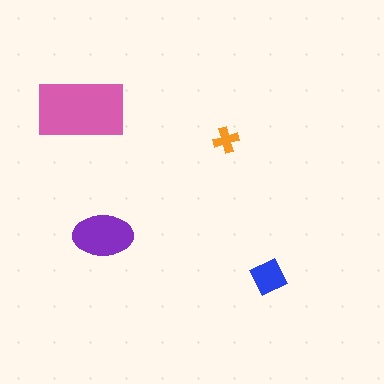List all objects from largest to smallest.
The pink rectangle, the purple ellipse, the blue square, the orange cross.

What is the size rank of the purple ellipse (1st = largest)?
2nd.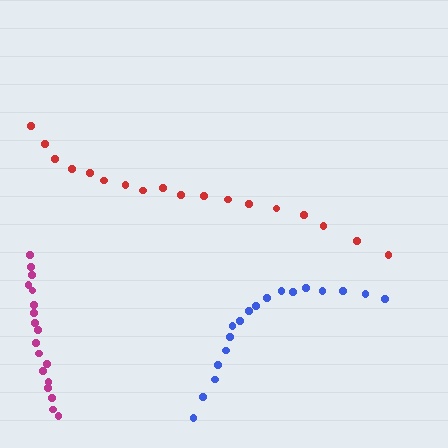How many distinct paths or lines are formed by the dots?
There are 3 distinct paths.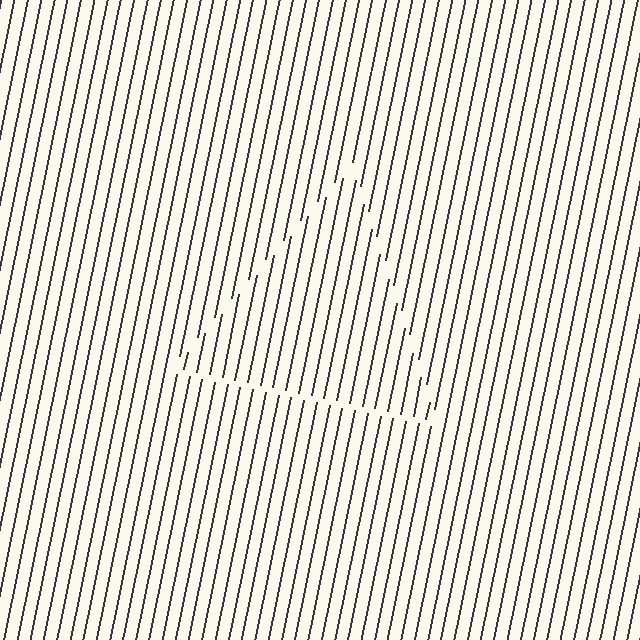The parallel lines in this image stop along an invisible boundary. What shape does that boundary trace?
An illusory triangle. The interior of the shape contains the same grating, shifted by half a period — the contour is defined by the phase discontinuity where line-ends from the inner and outer gratings abut.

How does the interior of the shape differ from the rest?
The interior of the shape contains the same grating, shifted by half a period — the contour is defined by the phase discontinuity where line-ends from the inner and outer gratings abut.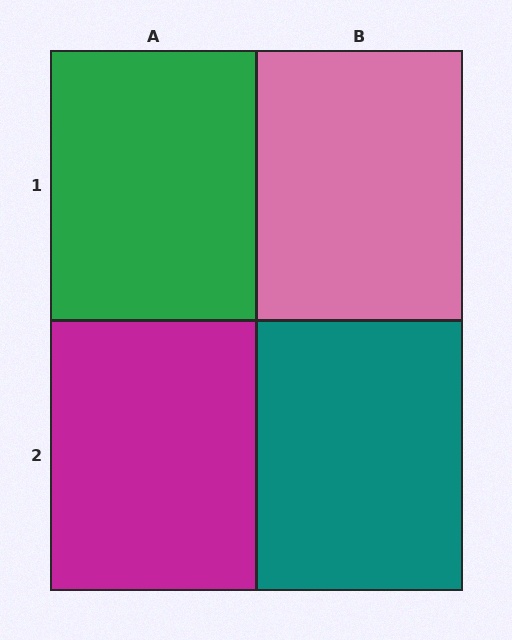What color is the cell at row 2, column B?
Teal.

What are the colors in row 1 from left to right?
Green, pink.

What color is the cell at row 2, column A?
Magenta.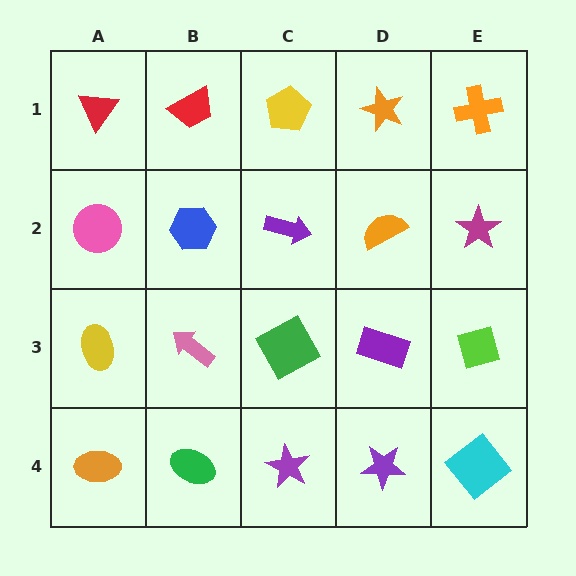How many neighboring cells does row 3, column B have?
4.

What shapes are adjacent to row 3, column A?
A pink circle (row 2, column A), an orange ellipse (row 4, column A), a pink arrow (row 3, column B).